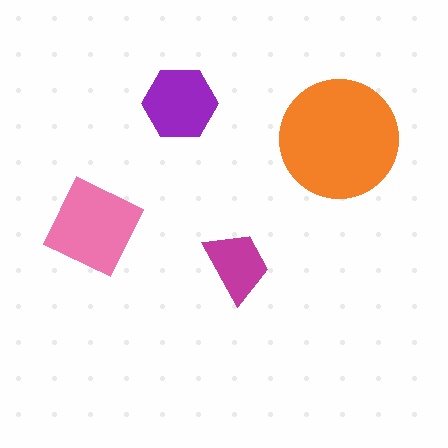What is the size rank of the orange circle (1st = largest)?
1st.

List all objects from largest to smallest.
The orange circle, the pink diamond, the purple hexagon, the magenta trapezoid.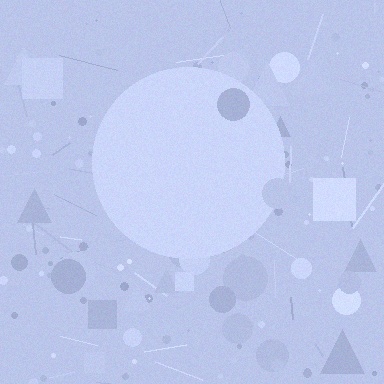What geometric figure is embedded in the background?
A circle is embedded in the background.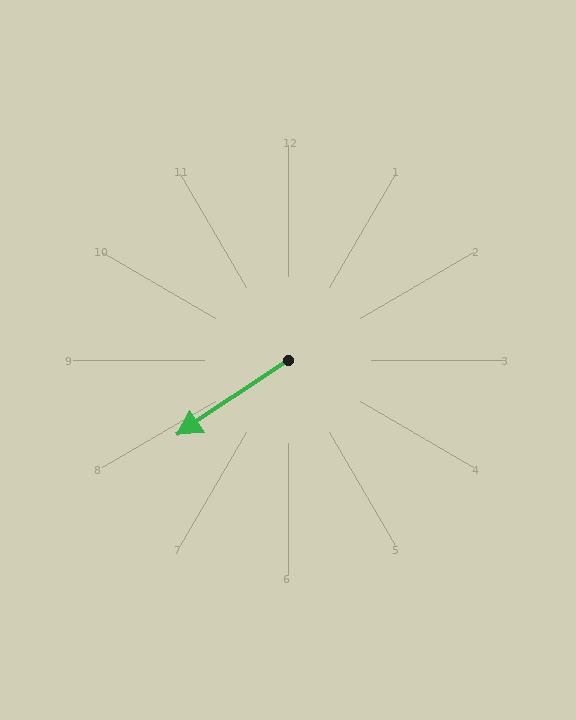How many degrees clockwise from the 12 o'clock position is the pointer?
Approximately 236 degrees.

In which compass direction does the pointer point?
Southwest.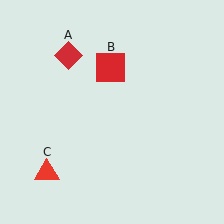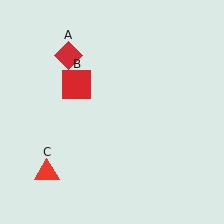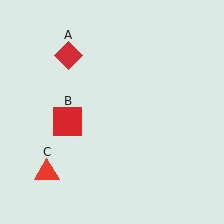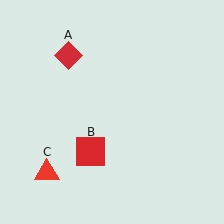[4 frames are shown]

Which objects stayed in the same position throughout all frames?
Red diamond (object A) and red triangle (object C) remained stationary.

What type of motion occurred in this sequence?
The red square (object B) rotated counterclockwise around the center of the scene.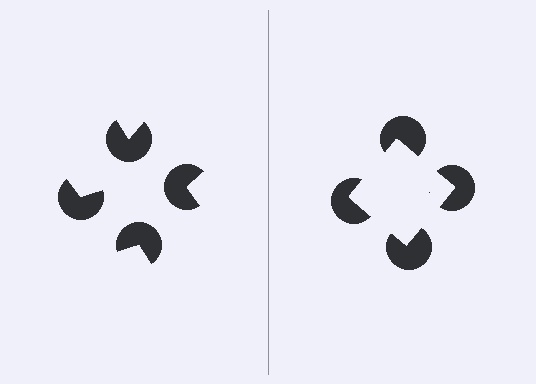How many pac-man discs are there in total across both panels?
8 — 4 on each side.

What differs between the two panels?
The pac-man discs are positioned identically on both sides; only the wedge orientations differ. On the right they align to a square; on the left they are misaligned.